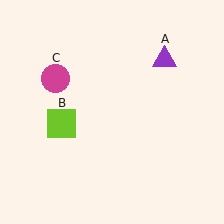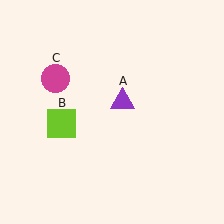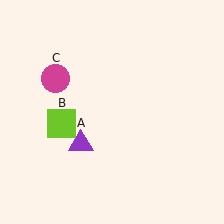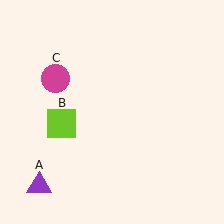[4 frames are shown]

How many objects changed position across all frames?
1 object changed position: purple triangle (object A).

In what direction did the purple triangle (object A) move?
The purple triangle (object A) moved down and to the left.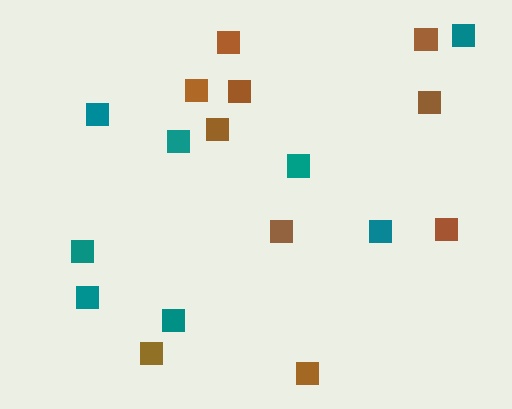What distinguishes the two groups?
There are 2 groups: one group of teal squares (8) and one group of brown squares (10).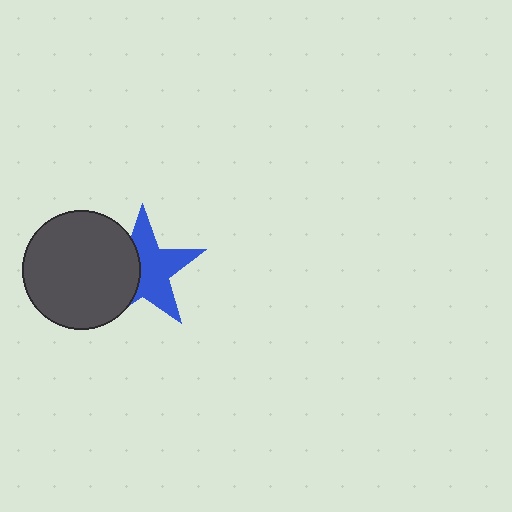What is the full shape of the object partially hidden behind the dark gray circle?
The partially hidden object is a blue star.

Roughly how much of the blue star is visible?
About half of it is visible (roughly 60%).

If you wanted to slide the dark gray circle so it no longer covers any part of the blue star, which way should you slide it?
Slide it left — that is the most direct way to separate the two shapes.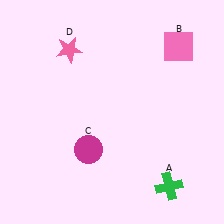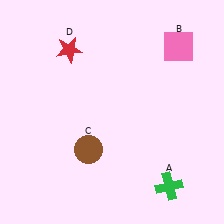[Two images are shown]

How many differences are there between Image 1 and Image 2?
There are 2 differences between the two images.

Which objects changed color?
C changed from magenta to brown. D changed from pink to red.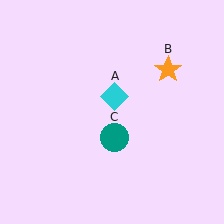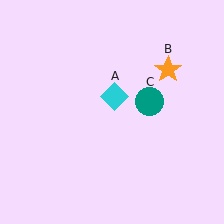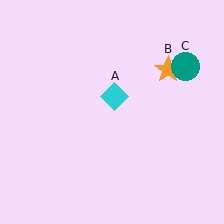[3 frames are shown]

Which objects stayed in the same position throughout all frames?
Cyan diamond (object A) and orange star (object B) remained stationary.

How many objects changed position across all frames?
1 object changed position: teal circle (object C).